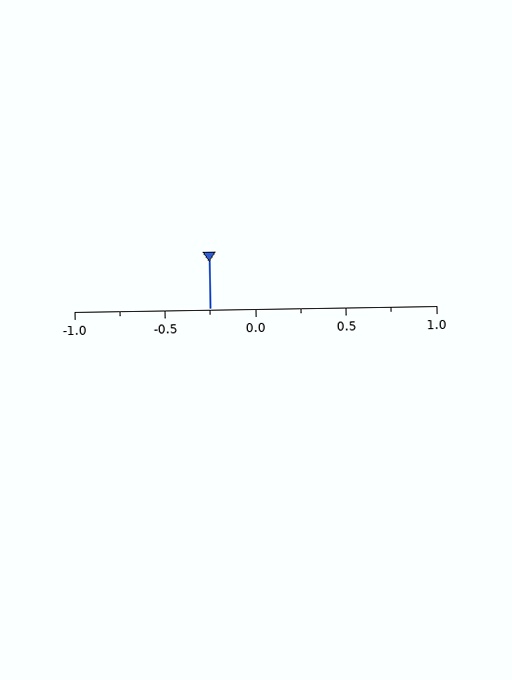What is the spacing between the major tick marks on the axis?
The major ticks are spaced 0.5 apart.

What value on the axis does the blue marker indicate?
The marker indicates approximately -0.25.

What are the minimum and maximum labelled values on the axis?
The axis runs from -1.0 to 1.0.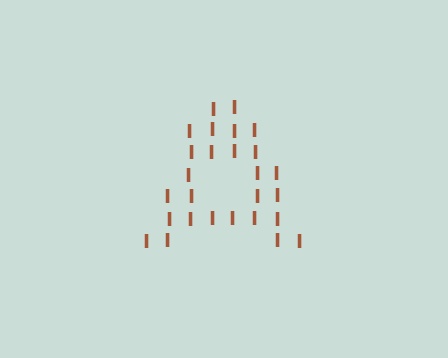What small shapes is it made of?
It is made of small letter I's.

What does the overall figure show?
The overall figure shows the letter A.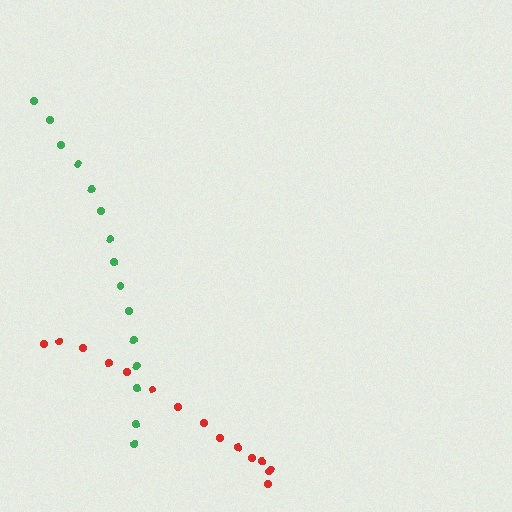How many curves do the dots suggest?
There are 2 distinct paths.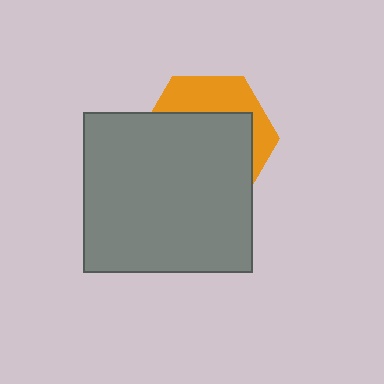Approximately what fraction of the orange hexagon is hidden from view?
Roughly 67% of the orange hexagon is hidden behind the gray rectangle.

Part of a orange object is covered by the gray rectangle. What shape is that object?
It is a hexagon.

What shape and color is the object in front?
The object in front is a gray rectangle.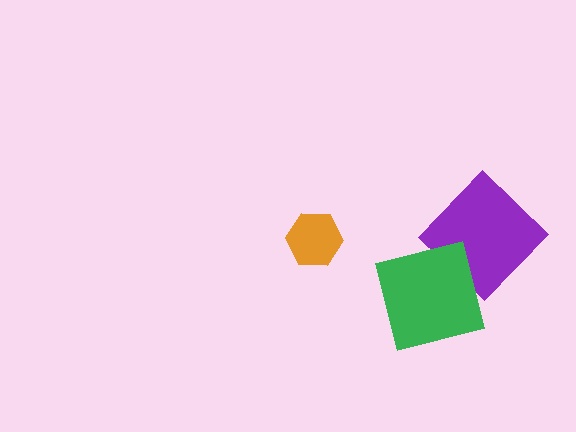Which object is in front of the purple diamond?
The green square is in front of the purple diamond.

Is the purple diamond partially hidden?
Yes, it is partially covered by another shape.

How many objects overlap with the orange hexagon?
0 objects overlap with the orange hexagon.